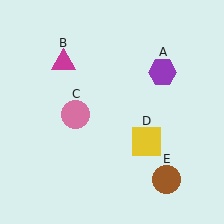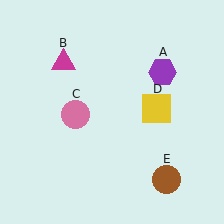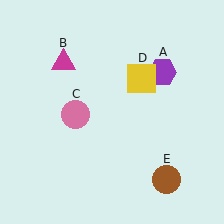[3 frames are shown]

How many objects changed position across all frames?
1 object changed position: yellow square (object D).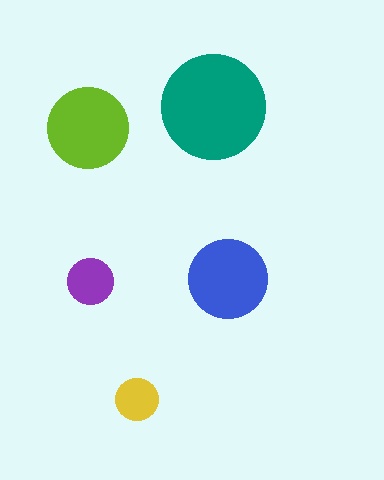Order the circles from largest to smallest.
the teal one, the lime one, the blue one, the purple one, the yellow one.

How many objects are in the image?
There are 5 objects in the image.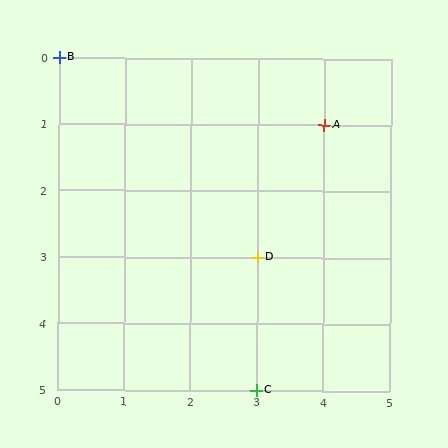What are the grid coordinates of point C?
Point C is at grid coordinates (3, 5).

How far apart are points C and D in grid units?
Points C and D are 2 rows apart.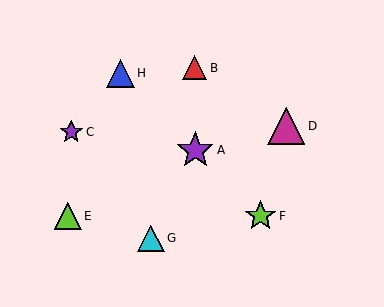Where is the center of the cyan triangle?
The center of the cyan triangle is at (151, 238).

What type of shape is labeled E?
Shape E is a lime triangle.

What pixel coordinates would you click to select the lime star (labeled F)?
Click at (260, 216) to select the lime star F.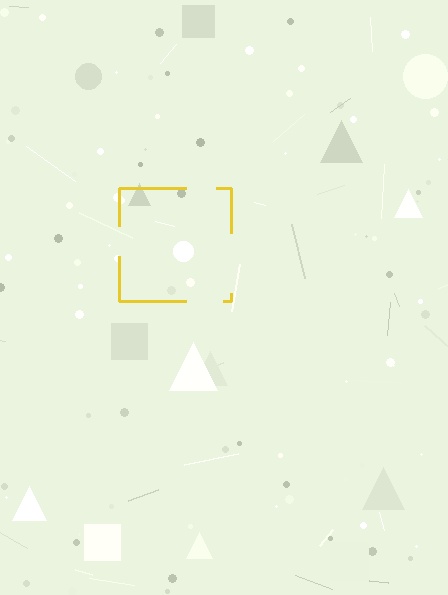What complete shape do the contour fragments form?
The contour fragments form a square.